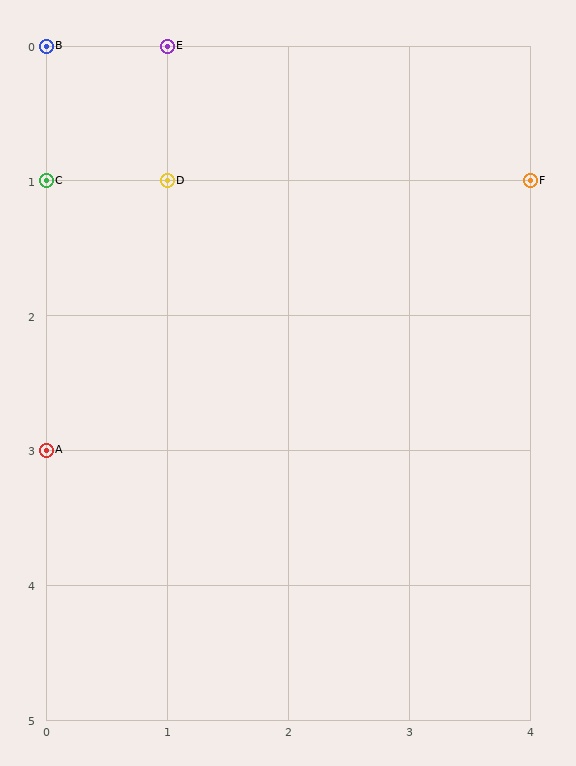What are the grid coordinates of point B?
Point B is at grid coordinates (0, 0).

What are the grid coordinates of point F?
Point F is at grid coordinates (4, 1).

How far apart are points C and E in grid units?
Points C and E are 1 column and 1 row apart (about 1.4 grid units diagonally).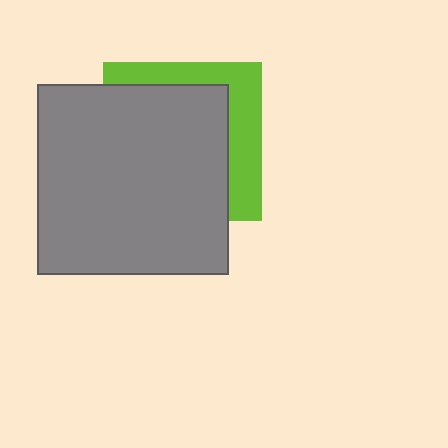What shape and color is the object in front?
The object in front is a gray square.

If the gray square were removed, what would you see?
You would see the complete lime square.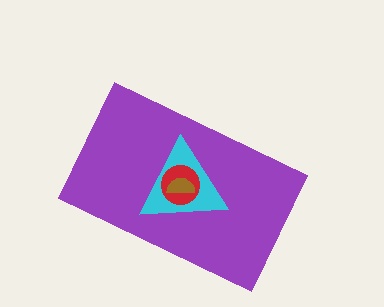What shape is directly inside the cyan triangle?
The red circle.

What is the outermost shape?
The purple rectangle.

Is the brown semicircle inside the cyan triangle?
Yes.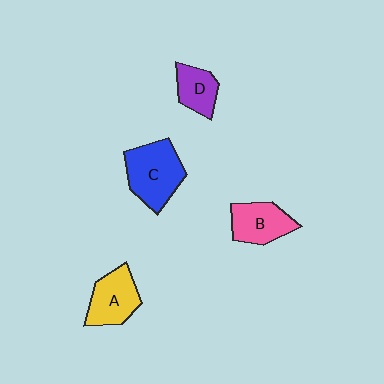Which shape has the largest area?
Shape C (blue).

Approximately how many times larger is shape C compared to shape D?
Approximately 1.8 times.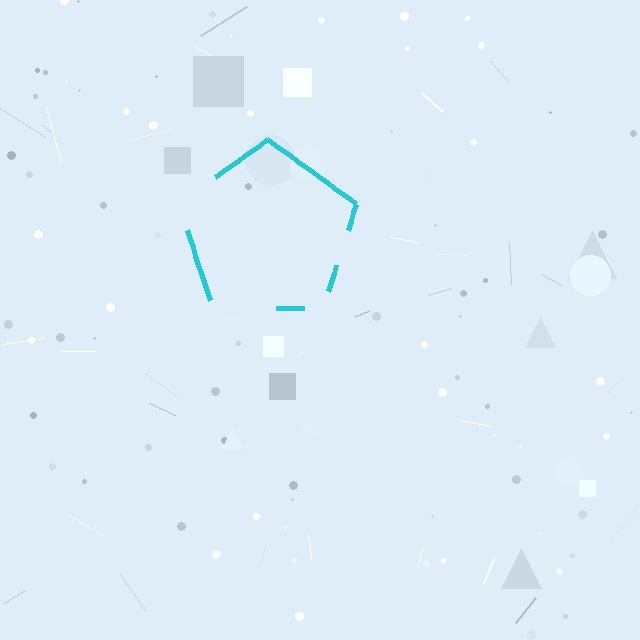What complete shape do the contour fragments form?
The contour fragments form a pentagon.